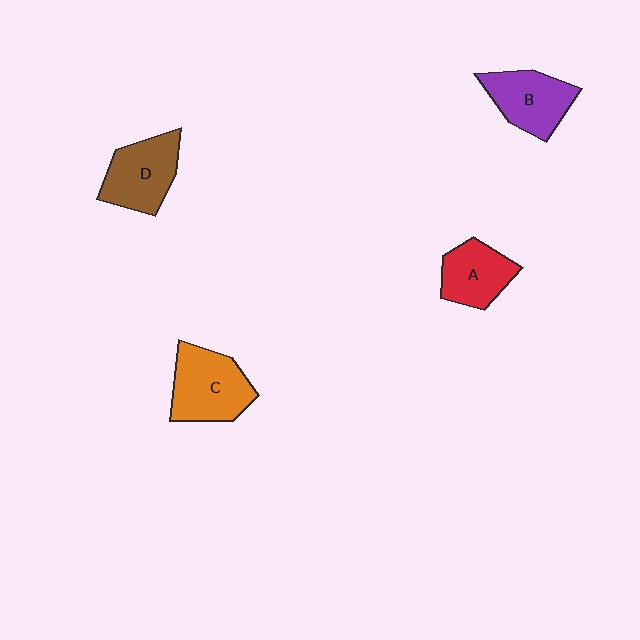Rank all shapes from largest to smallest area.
From largest to smallest: C (orange), D (brown), B (purple), A (red).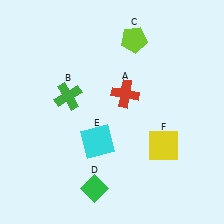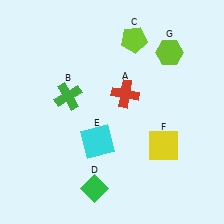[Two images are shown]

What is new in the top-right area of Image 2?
A lime hexagon (G) was added in the top-right area of Image 2.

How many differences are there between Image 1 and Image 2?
There is 1 difference between the two images.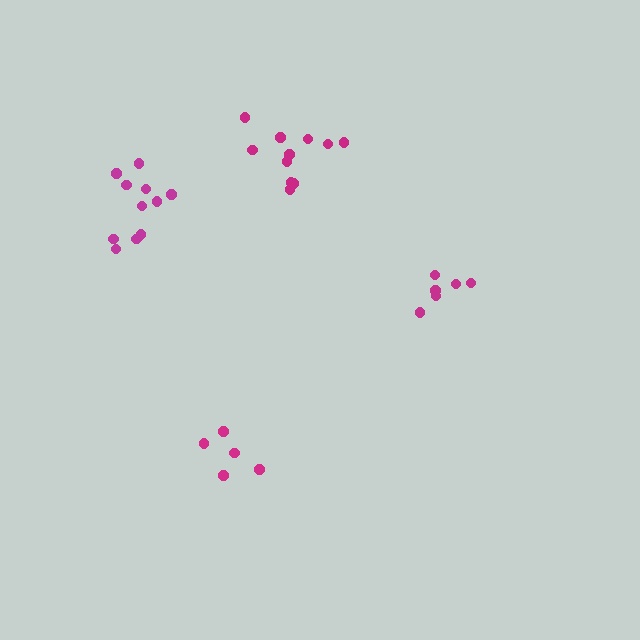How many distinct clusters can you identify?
There are 4 distinct clusters.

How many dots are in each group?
Group 1: 5 dots, Group 2: 11 dots, Group 3: 11 dots, Group 4: 6 dots (33 total).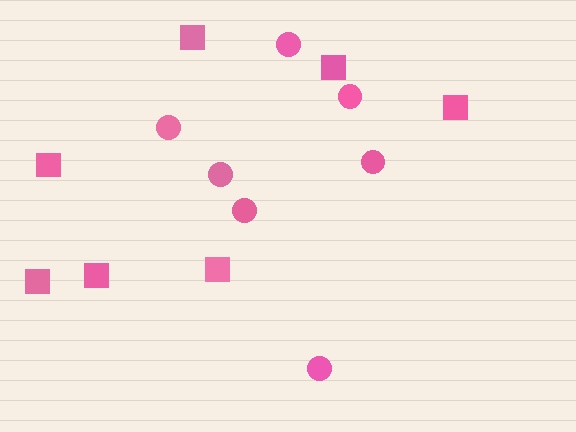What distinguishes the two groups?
There are 2 groups: one group of circles (7) and one group of squares (7).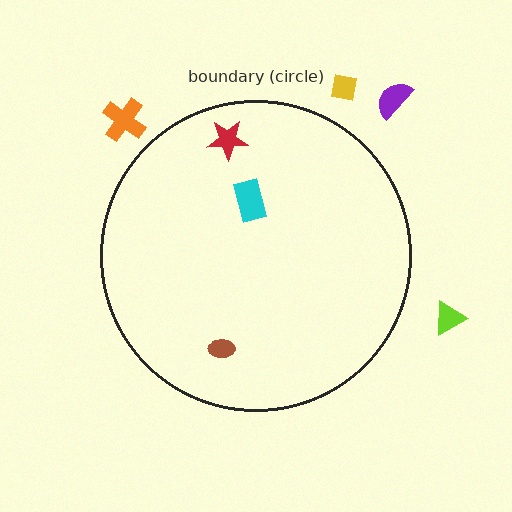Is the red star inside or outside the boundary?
Inside.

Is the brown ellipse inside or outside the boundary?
Inside.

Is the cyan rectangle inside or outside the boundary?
Inside.